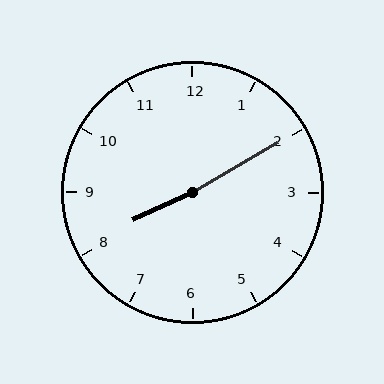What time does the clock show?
8:10.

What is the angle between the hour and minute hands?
Approximately 175 degrees.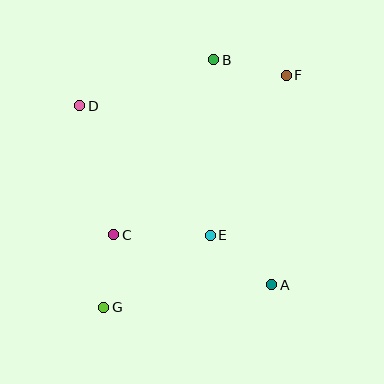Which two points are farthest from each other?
Points F and G are farthest from each other.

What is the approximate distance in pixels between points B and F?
The distance between B and F is approximately 74 pixels.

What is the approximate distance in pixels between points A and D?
The distance between A and D is approximately 263 pixels.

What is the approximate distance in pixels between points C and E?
The distance between C and E is approximately 96 pixels.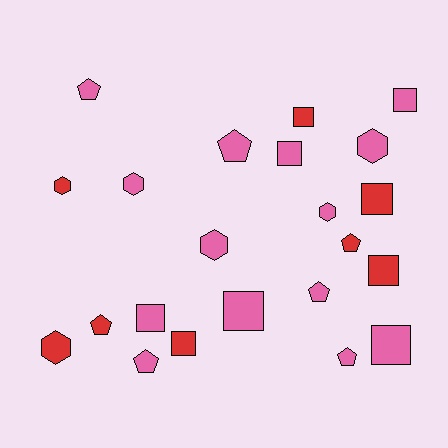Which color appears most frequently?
Pink, with 14 objects.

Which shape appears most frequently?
Square, with 9 objects.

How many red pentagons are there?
There are 2 red pentagons.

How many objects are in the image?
There are 22 objects.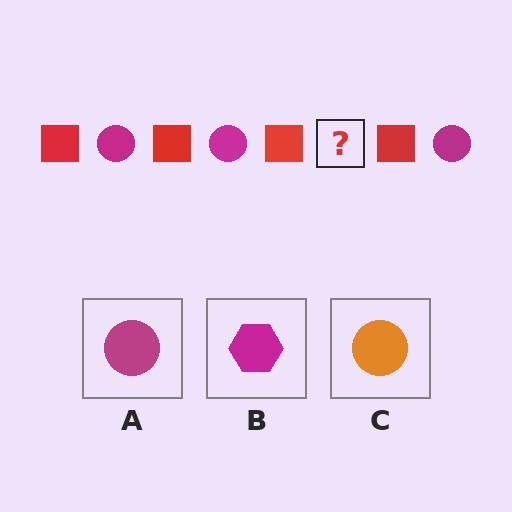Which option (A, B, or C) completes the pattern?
A.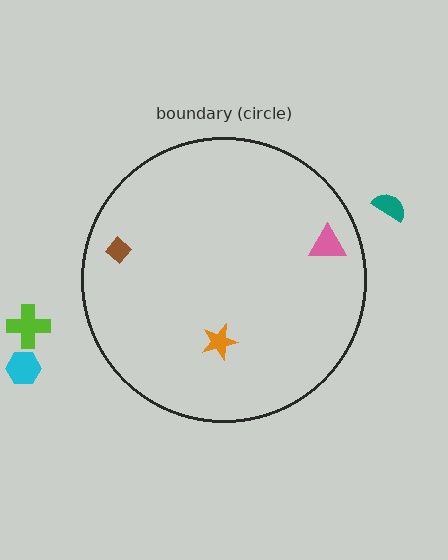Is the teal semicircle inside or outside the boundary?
Outside.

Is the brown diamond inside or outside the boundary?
Inside.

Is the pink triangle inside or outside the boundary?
Inside.